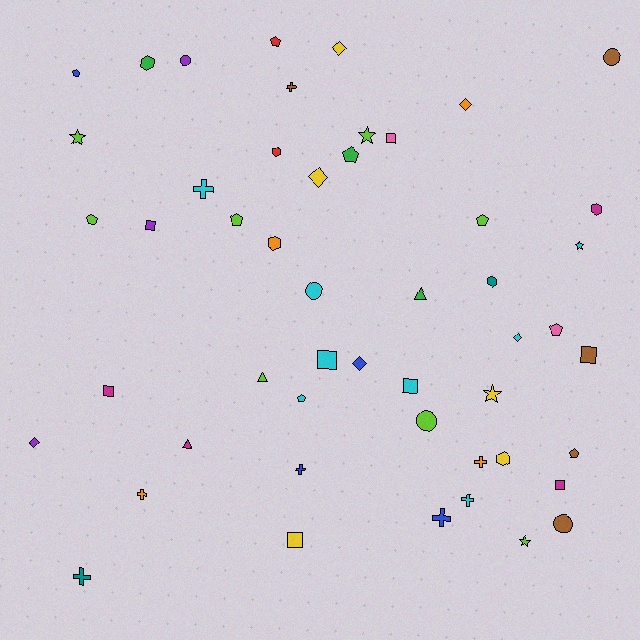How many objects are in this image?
There are 50 objects.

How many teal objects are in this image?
There are 2 teal objects.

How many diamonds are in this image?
There are 6 diamonds.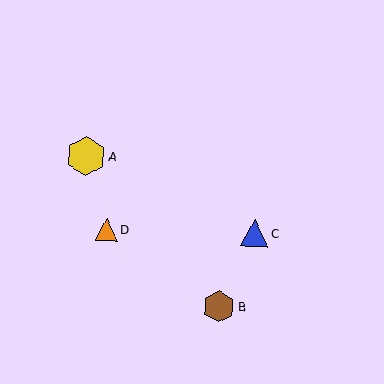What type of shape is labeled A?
Shape A is a yellow hexagon.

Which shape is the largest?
The yellow hexagon (labeled A) is the largest.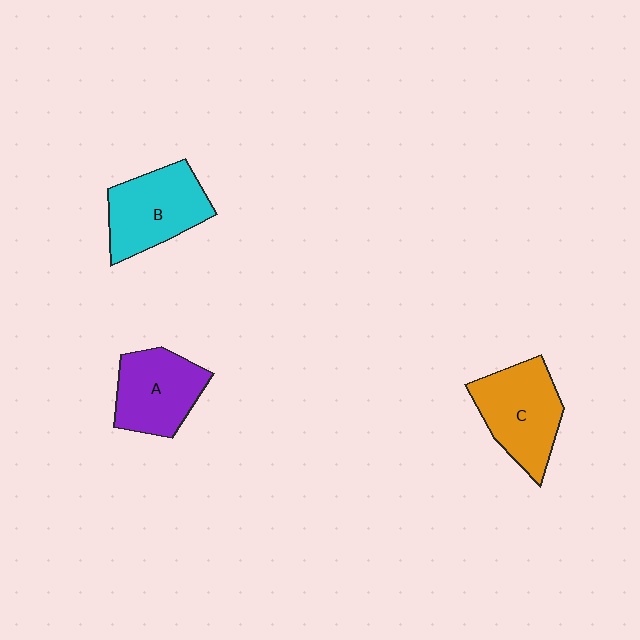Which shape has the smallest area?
Shape A (purple).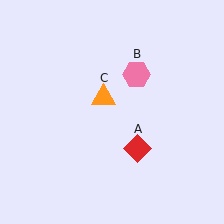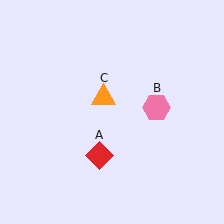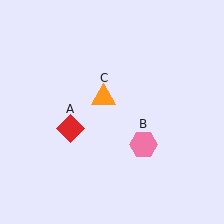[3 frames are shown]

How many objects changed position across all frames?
2 objects changed position: red diamond (object A), pink hexagon (object B).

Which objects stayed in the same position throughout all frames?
Orange triangle (object C) remained stationary.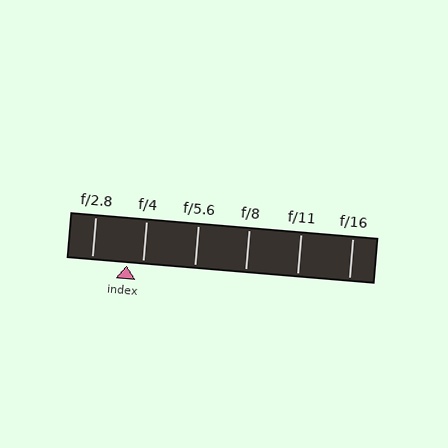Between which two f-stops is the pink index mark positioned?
The index mark is between f/2.8 and f/4.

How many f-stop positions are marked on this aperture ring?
There are 6 f-stop positions marked.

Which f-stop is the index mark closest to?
The index mark is closest to f/4.